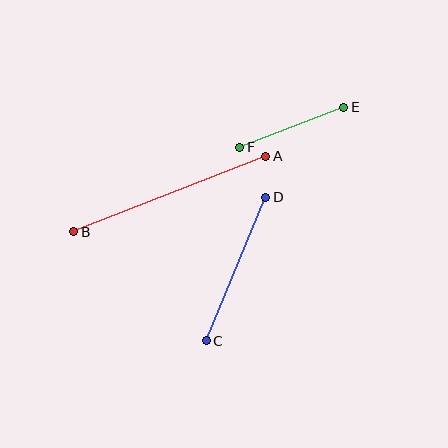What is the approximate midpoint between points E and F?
The midpoint is at approximately (292, 127) pixels.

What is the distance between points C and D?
The distance is approximately 156 pixels.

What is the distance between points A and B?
The distance is approximately 206 pixels.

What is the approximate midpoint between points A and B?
The midpoint is at approximately (170, 194) pixels.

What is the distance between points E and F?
The distance is approximately 111 pixels.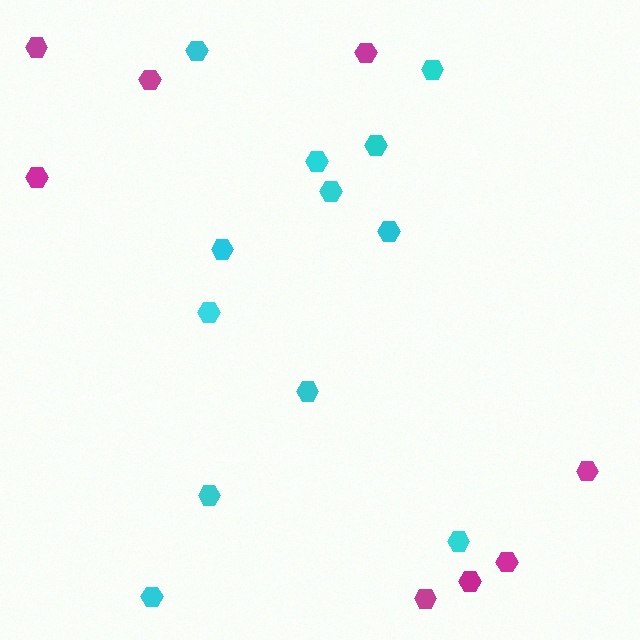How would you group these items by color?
There are 2 groups: one group of magenta hexagons (8) and one group of cyan hexagons (12).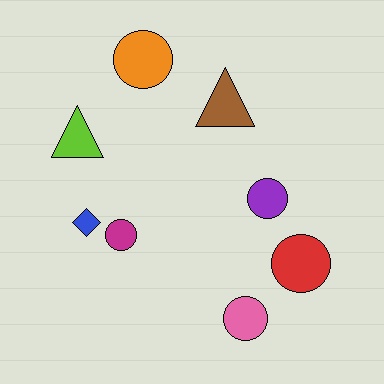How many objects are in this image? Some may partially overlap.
There are 8 objects.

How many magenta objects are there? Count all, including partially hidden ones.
There is 1 magenta object.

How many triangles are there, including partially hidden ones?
There are 2 triangles.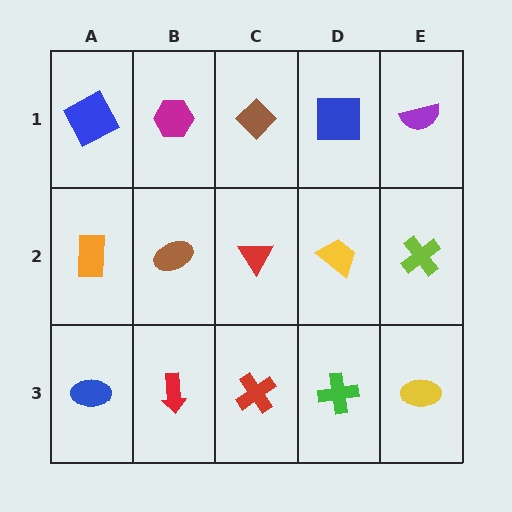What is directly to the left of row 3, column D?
A red cross.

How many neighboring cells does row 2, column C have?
4.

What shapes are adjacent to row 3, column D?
A yellow trapezoid (row 2, column D), a red cross (row 3, column C), a yellow ellipse (row 3, column E).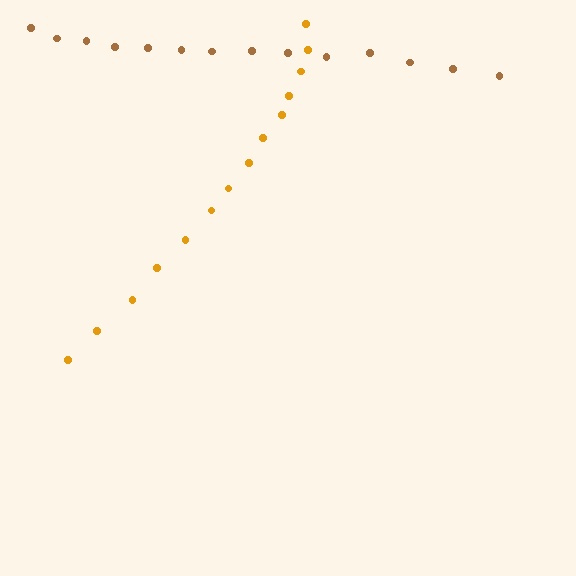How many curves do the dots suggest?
There are 2 distinct paths.